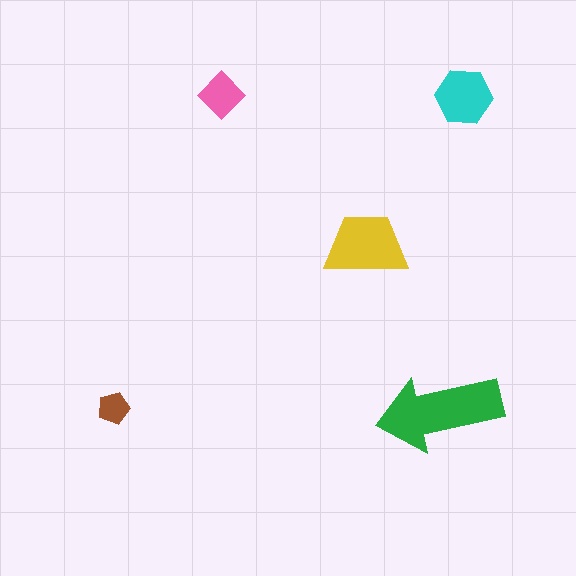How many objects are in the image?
There are 5 objects in the image.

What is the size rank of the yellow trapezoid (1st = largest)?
2nd.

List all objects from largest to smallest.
The green arrow, the yellow trapezoid, the cyan hexagon, the pink diamond, the brown pentagon.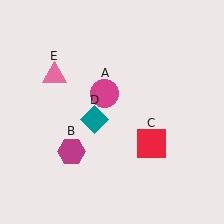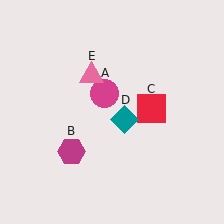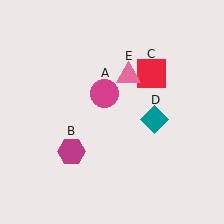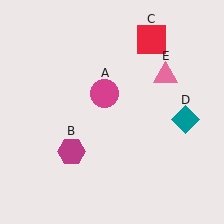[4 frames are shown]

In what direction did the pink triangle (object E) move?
The pink triangle (object E) moved right.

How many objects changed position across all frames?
3 objects changed position: red square (object C), teal diamond (object D), pink triangle (object E).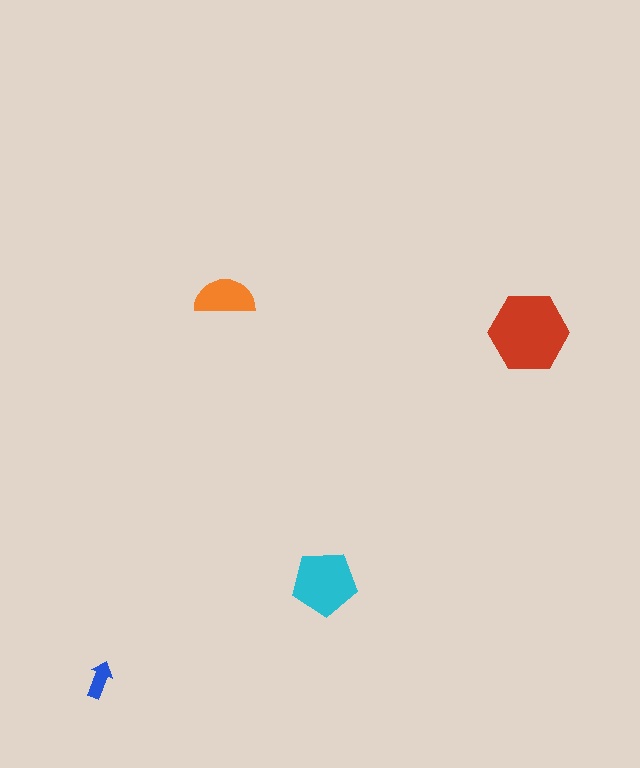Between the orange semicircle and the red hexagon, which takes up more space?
The red hexagon.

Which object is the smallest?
The blue arrow.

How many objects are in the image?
There are 4 objects in the image.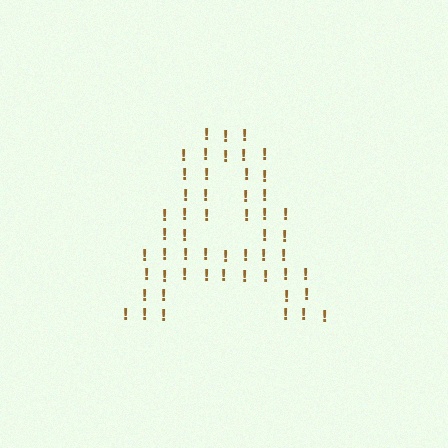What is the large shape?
The large shape is the letter A.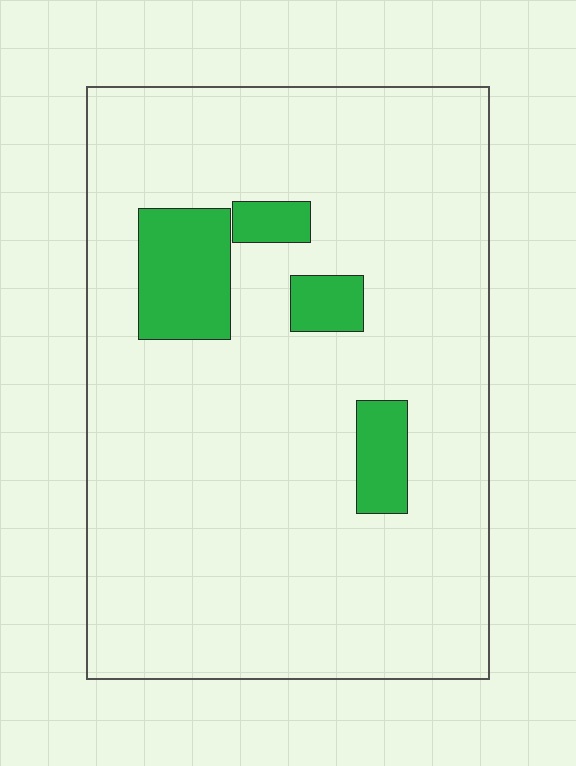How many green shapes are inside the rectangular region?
4.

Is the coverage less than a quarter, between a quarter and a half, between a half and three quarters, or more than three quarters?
Less than a quarter.